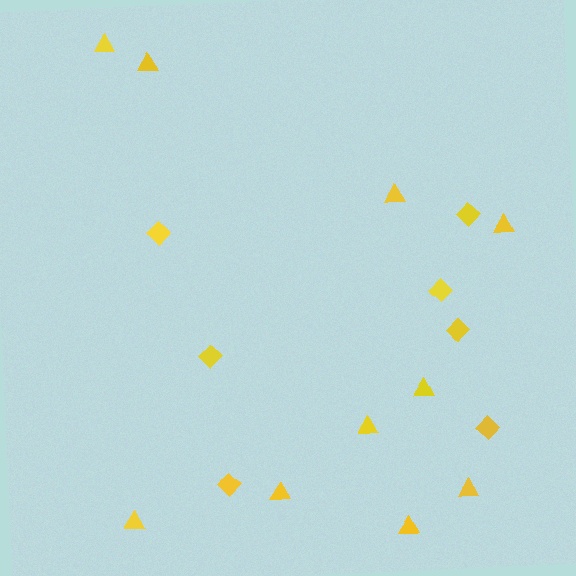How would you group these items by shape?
There are 2 groups: one group of diamonds (7) and one group of triangles (10).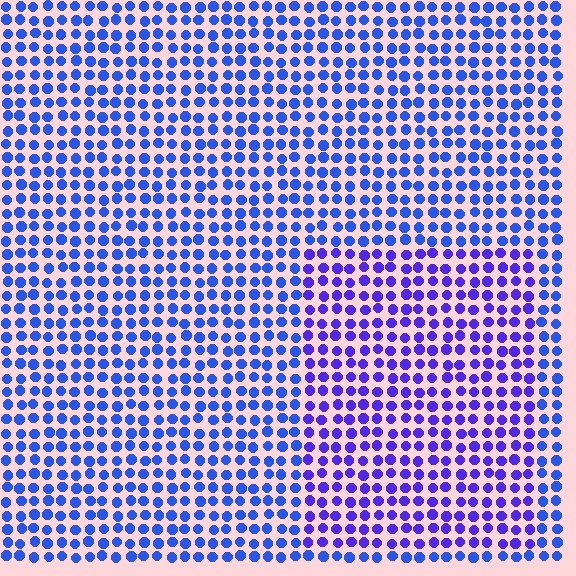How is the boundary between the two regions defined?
The boundary is defined purely by a slight shift in hue (about 27 degrees). Spacing, size, and orientation are identical on both sides.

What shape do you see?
I see a rectangle.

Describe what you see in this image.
The image is filled with small blue elements in a uniform arrangement. A rectangle-shaped region is visible where the elements are tinted to a slightly different hue, forming a subtle color boundary.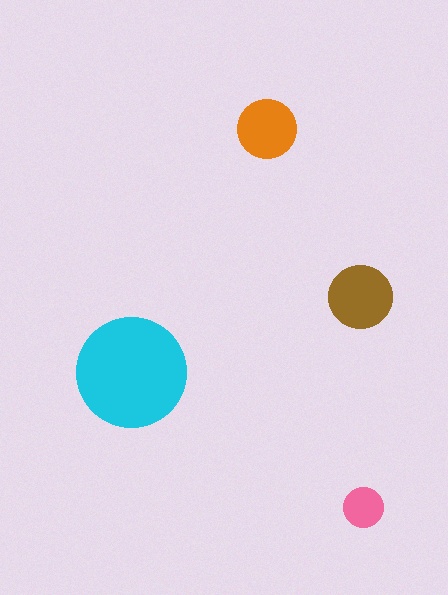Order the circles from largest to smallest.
the cyan one, the brown one, the orange one, the pink one.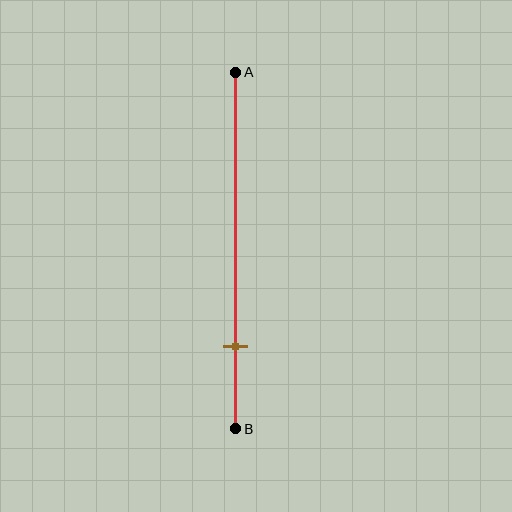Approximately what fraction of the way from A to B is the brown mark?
The brown mark is approximately 75% of the way from A to B.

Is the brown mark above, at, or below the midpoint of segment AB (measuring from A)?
The brown mark is below the midpoint of segment AB.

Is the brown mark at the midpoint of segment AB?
No, the mark is at about 75% from A, not at the 50% midpoint.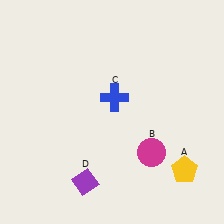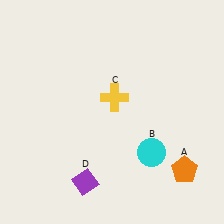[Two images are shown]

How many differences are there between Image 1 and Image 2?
There are 3 differences between the two images.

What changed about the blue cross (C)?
In Image 1, C is blue. In Image 2, it changed to yellow.